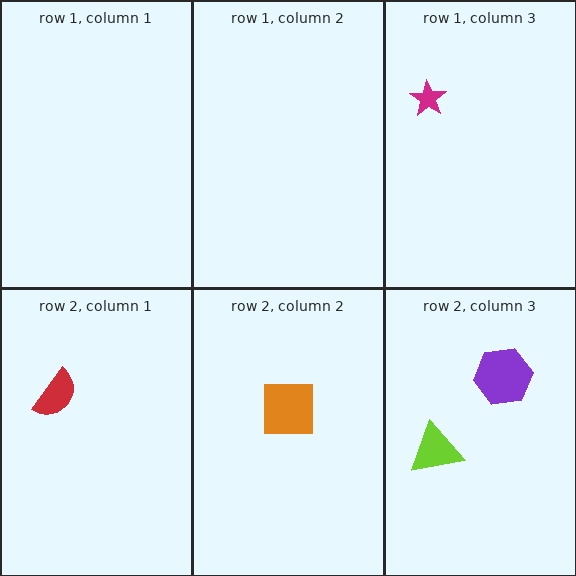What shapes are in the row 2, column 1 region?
The red semicircle.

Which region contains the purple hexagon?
The row 2, column 3 region.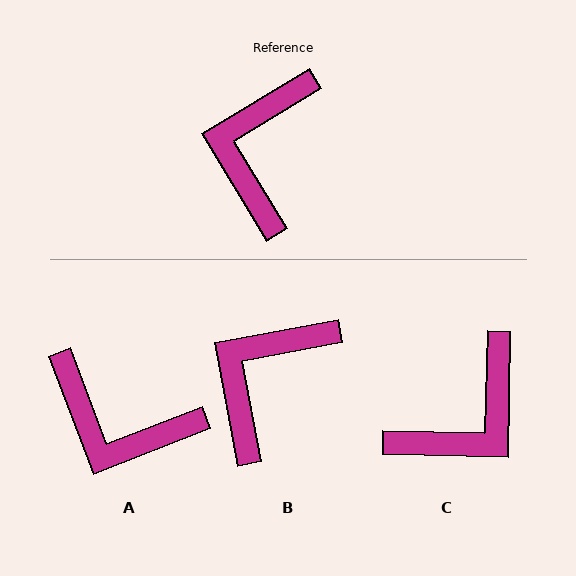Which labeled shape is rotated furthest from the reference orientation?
C, about 148 degrees away.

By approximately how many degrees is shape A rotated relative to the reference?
Approximately 80 degrees counter-clockwise.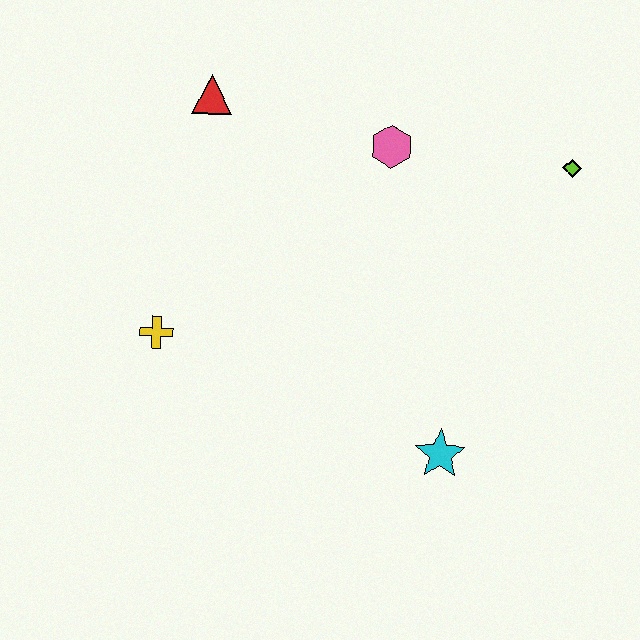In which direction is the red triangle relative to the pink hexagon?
The red triangle is to the left of the pink hexagon.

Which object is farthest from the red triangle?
The cyan star is farthest from the red triangle.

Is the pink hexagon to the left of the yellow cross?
No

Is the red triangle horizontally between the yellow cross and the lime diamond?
Yes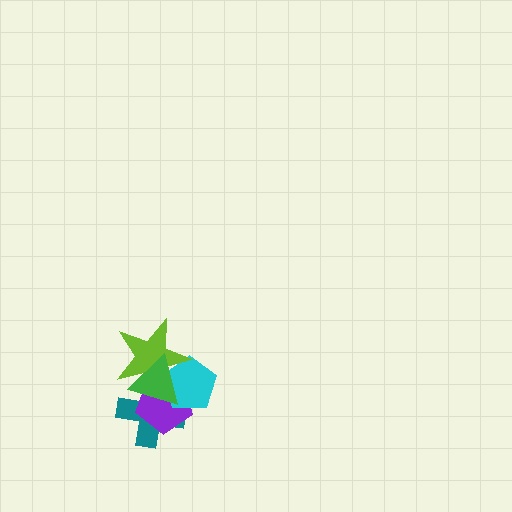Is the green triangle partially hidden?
No, no other shape covers it.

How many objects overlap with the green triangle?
4 objects overlap with the green triangle.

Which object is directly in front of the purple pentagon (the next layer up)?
The cyan pentagon is directly in front of the purple pentagon.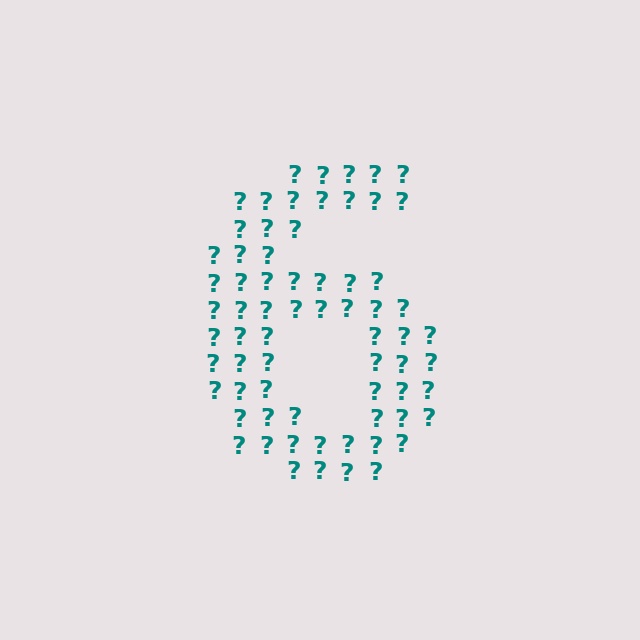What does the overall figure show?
The overall figure shows the digit 6.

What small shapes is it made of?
It is made of small question marks.